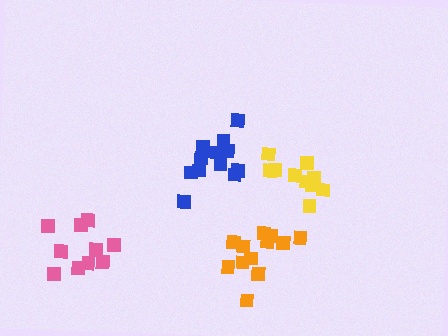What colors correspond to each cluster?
The clusters are colored: blue, orange, yellow, pink.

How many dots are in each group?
Group 1: 13 dots, Group 2: 12 dots, Group 3: 10 dots, Group 4: 10 dots (45 total).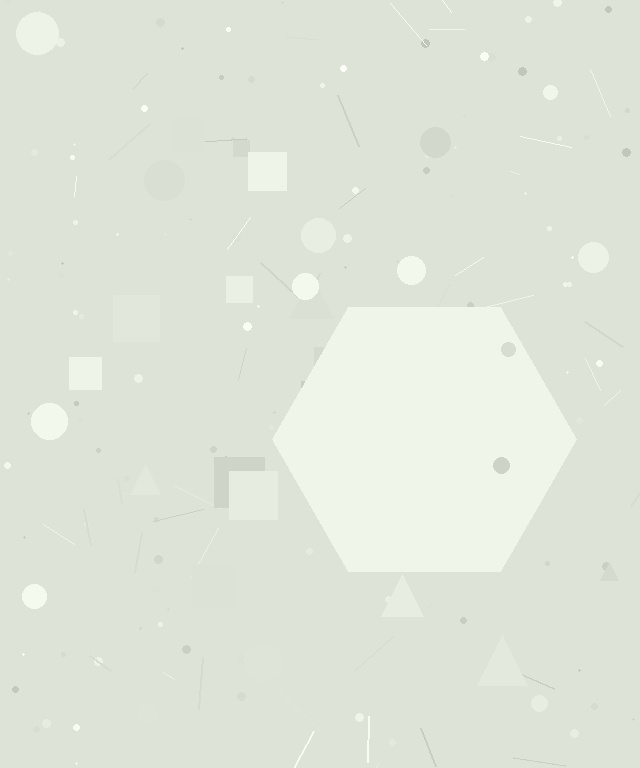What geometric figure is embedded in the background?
A hexagon is embedded in the background.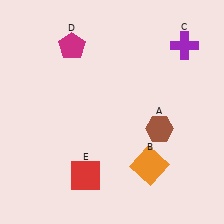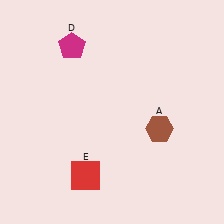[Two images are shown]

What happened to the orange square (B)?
The orange square (B) was removed in Image 2. It was in the bottom-right area of Image 1.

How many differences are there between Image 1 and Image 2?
There are 2 differences between the two images.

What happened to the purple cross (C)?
The purple cross (C) was removed in Image 2. It was in the top-right area of Image 1.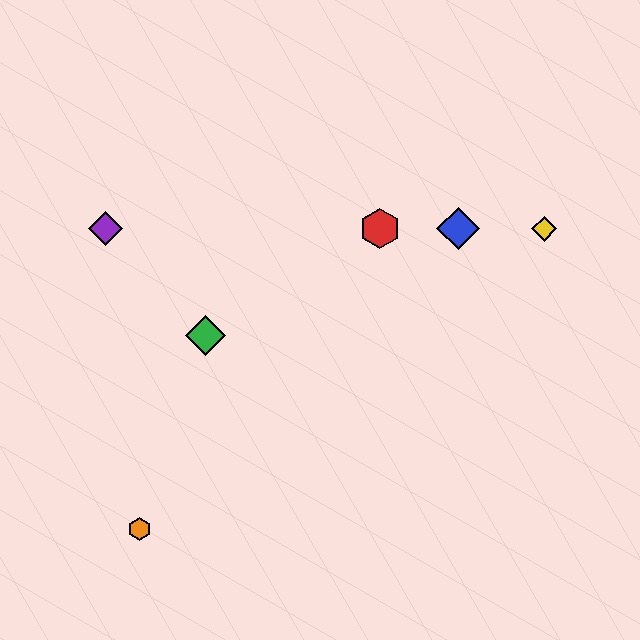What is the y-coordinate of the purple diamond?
The purple diamond is at y≈229.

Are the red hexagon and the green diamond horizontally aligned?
No, the red hexagon is at y≈229 and the green diamond is at y≈335.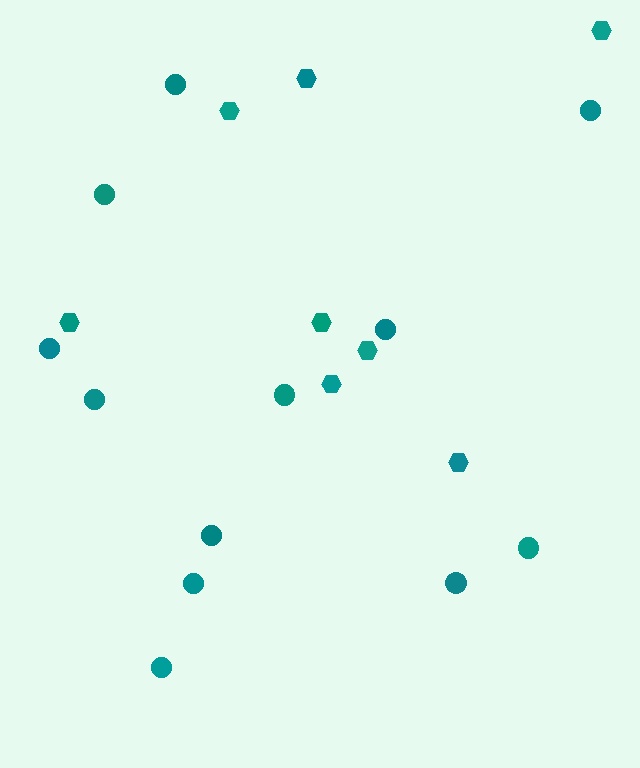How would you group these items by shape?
There are 2 groups: one group of circles (12) and one group of hexagons (8).